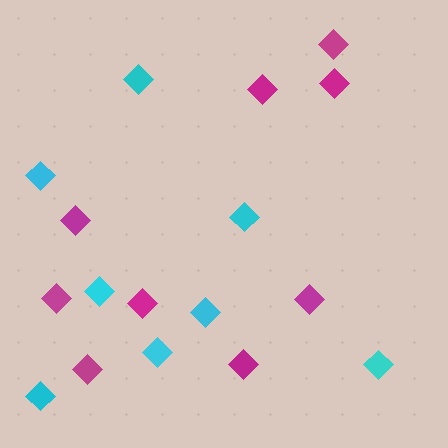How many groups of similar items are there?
There are 2 groups: one group of cyan diamonds (8) and one group of magenta diamonds (9).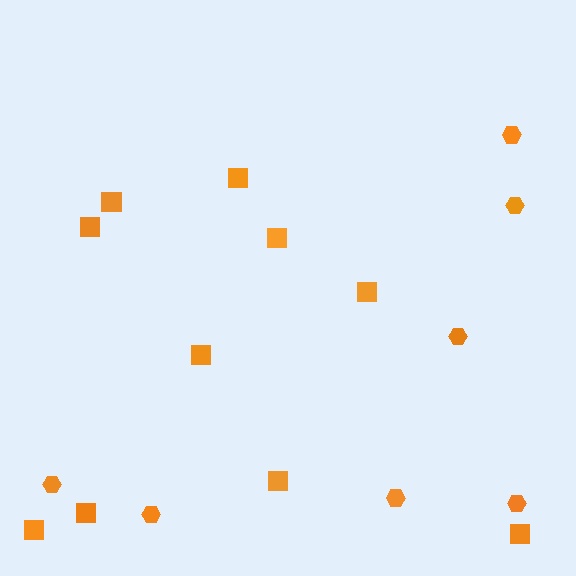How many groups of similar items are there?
There are 2 groups: one group of squares (10) and one group of hexagons (7).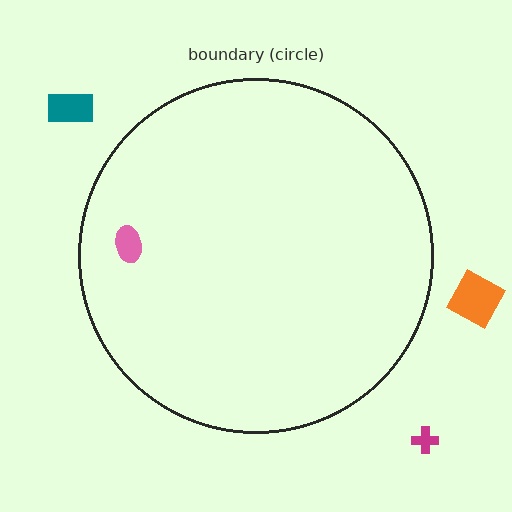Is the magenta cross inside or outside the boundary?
Outside.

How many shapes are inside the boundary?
1 inside, 3 outside.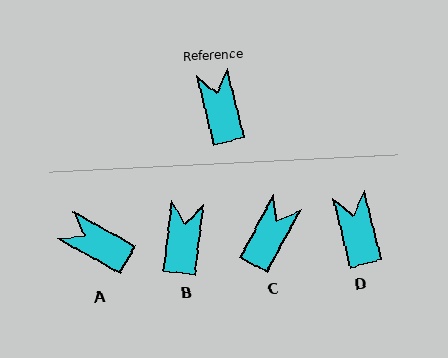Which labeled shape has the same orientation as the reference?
D.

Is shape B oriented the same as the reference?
No, it is off by about 21 degrees.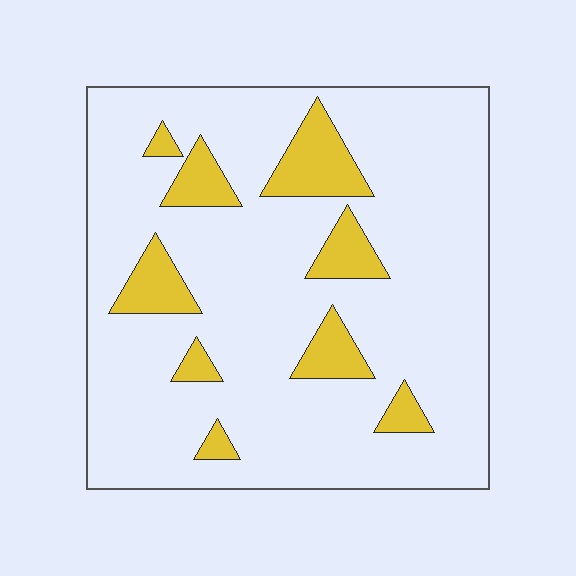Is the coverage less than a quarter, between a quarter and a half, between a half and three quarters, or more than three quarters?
Less than a quarter.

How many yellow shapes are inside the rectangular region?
9.